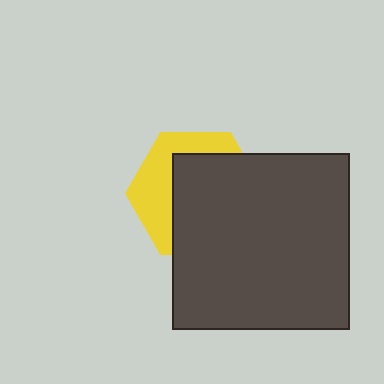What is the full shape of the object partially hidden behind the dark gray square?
The partially hidden object is a yellow hexagon.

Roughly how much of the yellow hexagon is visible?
A small part of it is visible (roughly 38%).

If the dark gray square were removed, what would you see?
You would see the complete yellow hexagon.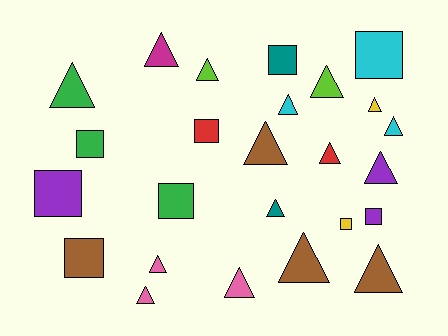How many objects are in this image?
There are 25 objects.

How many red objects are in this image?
There are 2 red objects.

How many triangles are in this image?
There are 16 triangles.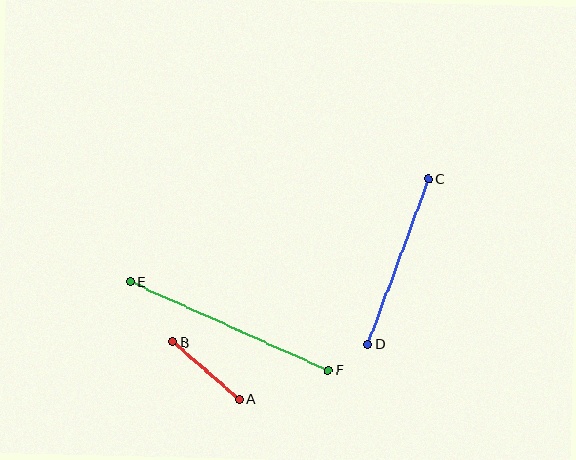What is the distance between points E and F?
The distance is approximately 217 pixels.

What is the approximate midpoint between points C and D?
The midpoint is at approximately (398, 262) pixels.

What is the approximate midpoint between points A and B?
The midpoint is at approximately (206, 371) pixels.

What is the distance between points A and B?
The distance is approximately 87 pixels.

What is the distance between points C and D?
The distance is approximately 176 pixels.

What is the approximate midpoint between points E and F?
The midpoint is at approximately (229, 326) pixels.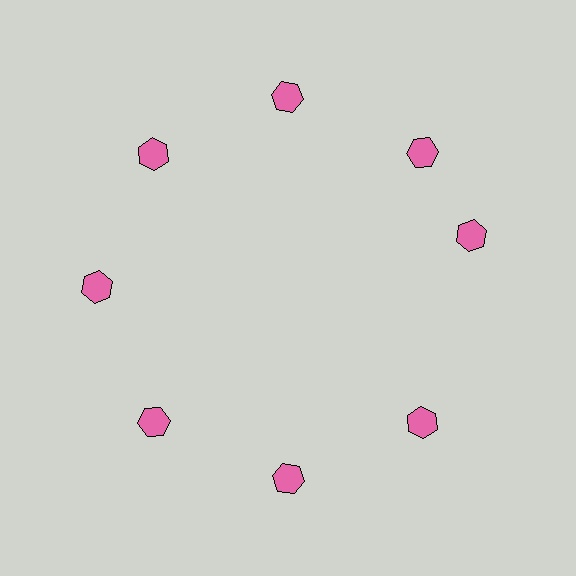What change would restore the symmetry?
The symmetry would be restored by rotating it back into even spacing with its neighbors so that all 8 hexagons sit at equal angles and equal distance from the center.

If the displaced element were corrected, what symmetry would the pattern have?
It would have 8-fold rotational symmetry — the pattern would map onto itself every 45 degrees.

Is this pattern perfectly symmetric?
No. The 8 pink hexagons are arranged in a ring, but one element near the 3 o'clock position is rotated out of alignment along the ring, breaking the 8-fold rotational symmetry.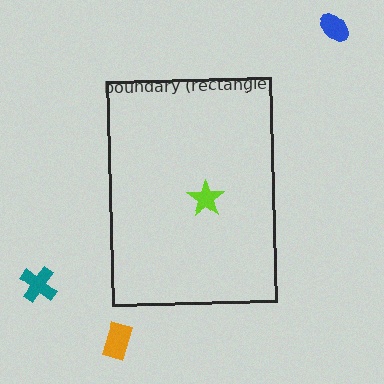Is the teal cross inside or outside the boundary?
Outside.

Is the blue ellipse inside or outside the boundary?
Outside.